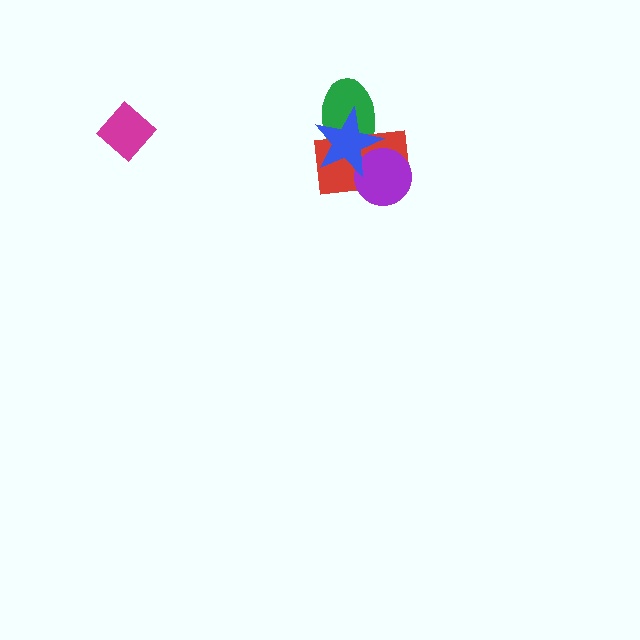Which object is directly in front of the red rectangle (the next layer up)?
The purple circle is directly in front of the red rectangle.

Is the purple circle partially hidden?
Yes, it is partially covered by another shape.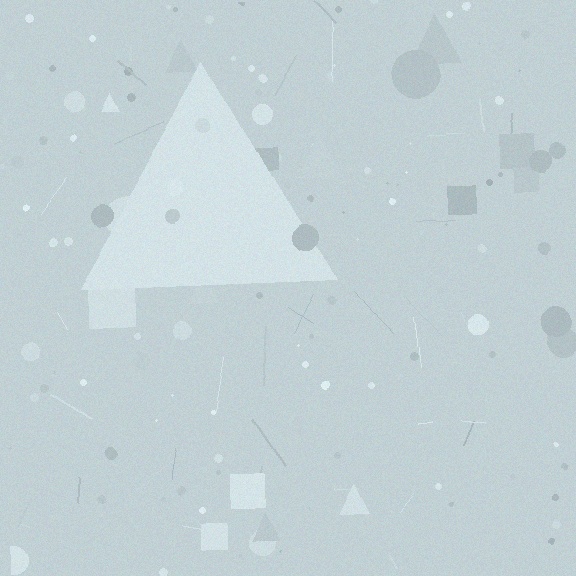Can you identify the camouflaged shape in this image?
The camouflaged shape is a triangle.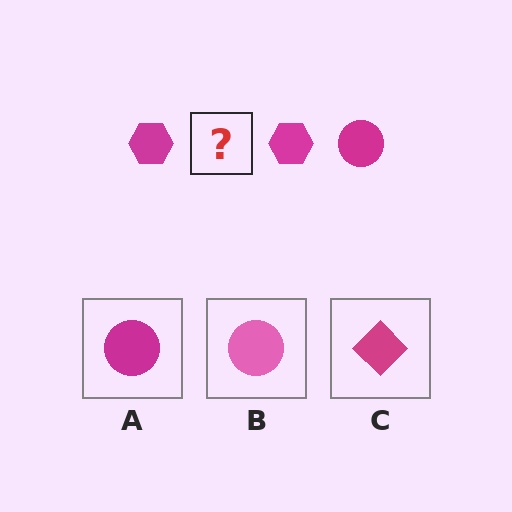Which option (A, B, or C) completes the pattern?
A.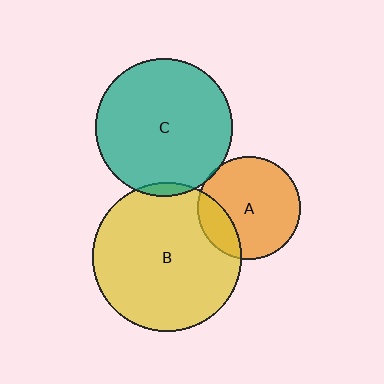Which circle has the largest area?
Circle B (yellow).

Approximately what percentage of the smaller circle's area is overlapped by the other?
Approximately 5%.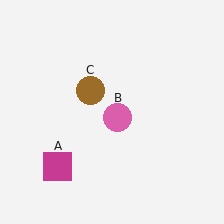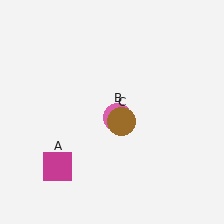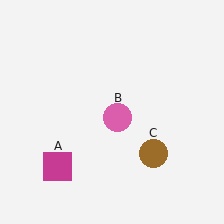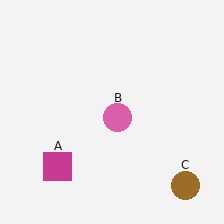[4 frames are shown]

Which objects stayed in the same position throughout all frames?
Magenta square (object A) and pink circle (object B) remained stationary.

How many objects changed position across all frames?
1 object changed position: brown circle (object C).